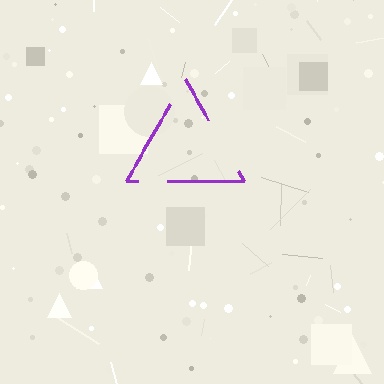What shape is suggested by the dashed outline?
The dashed outline suggests a triangle.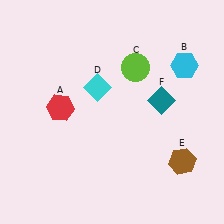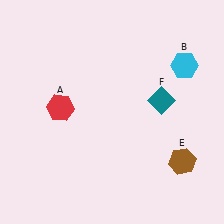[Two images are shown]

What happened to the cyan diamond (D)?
The cyan diamond (D) was removed in Image 2. It was in the top-left area of Image 1.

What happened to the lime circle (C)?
The lime circle (C) was removed in Image 2. It was in the top-right area of Image 1.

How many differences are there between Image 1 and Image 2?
There are 2 differences between the two images.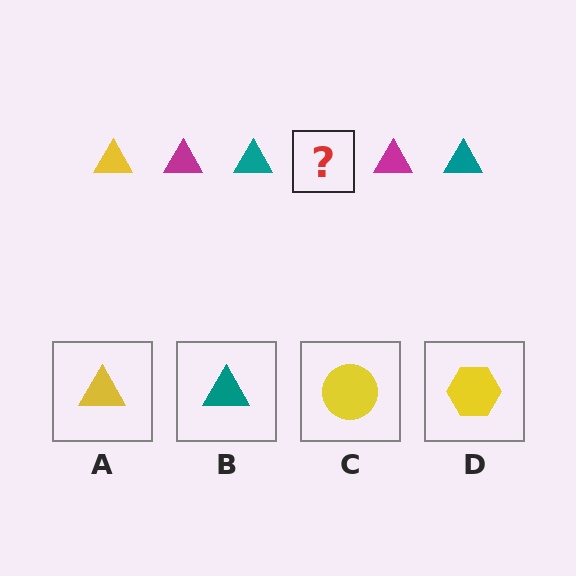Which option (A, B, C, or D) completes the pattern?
A.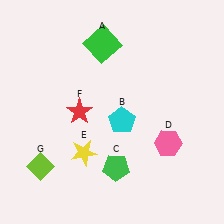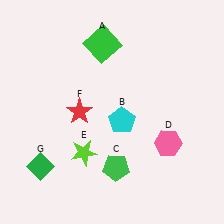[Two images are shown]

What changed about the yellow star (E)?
In Image 1, E is yellow. In Image 2, it changed to lime.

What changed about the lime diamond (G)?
In Image 1, G is lime. In Image 2, it changed to green.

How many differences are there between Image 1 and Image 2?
There are 2 differences between the two images.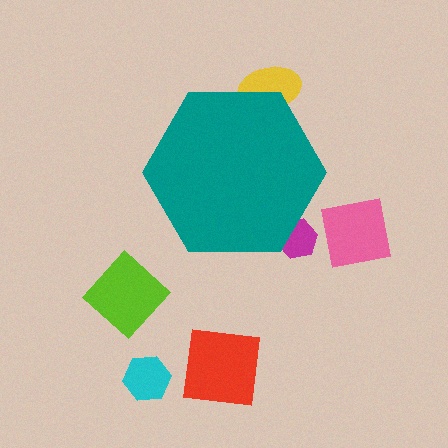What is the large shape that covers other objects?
A teal hexagon.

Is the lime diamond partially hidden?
No, the lime diamond is fully visible.